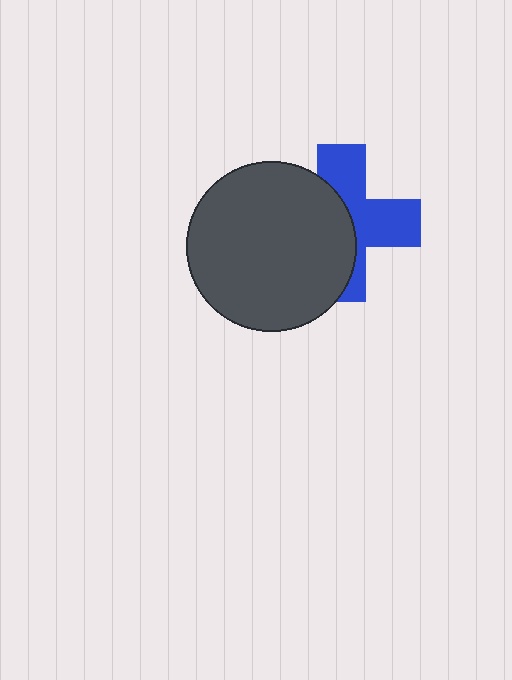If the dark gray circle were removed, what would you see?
You would see the complete blue cross.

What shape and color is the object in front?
The object in front is a dark gray circle.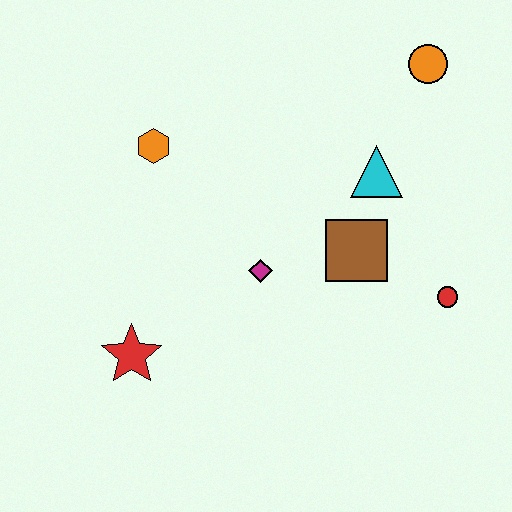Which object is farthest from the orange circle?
The red star is farthest from the orange circle.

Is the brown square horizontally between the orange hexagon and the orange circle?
Yes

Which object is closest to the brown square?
The cyan triangle is closest to the brown square.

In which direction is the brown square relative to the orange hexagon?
The brown square is to the right of the orange hexagon.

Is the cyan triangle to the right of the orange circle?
No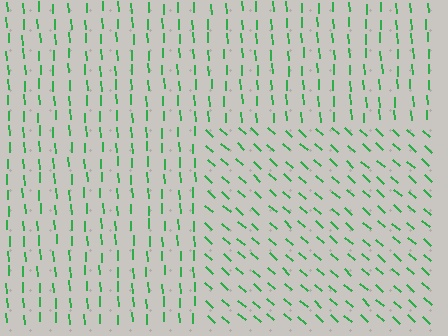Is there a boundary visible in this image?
Yes, there is a texture boundary formed by a change in line orientation.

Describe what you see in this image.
The image is filled with small green line segments. A rectangle region in the image has lines oriented differently from the surrounding lines, creating a visible texture boundary.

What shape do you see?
I see a rectangle.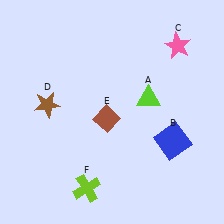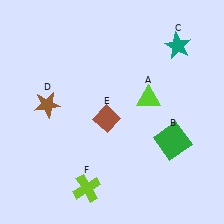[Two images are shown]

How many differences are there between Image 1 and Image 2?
There are 2 differences between the two images.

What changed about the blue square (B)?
In Image 1, B is blue. In Image 2, it changed to green.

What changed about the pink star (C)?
In Image 1, C is pink. In Image 2, it changed to teal.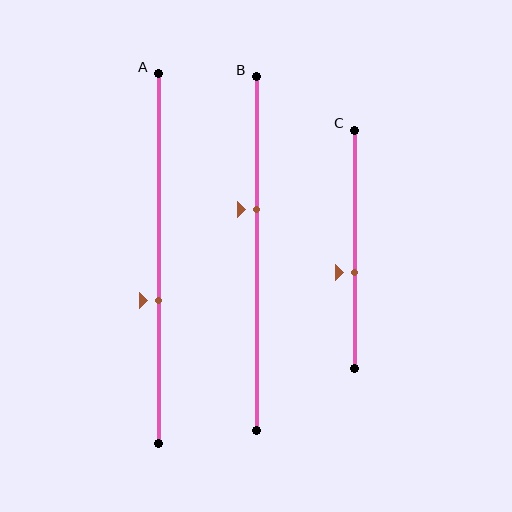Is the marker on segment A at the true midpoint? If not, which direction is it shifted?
No, the marker on segment A is shifted downward by about 11% of the segment length.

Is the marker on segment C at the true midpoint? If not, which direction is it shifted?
No, the marker on segment C is shifted downward by about 10% of the segment length.